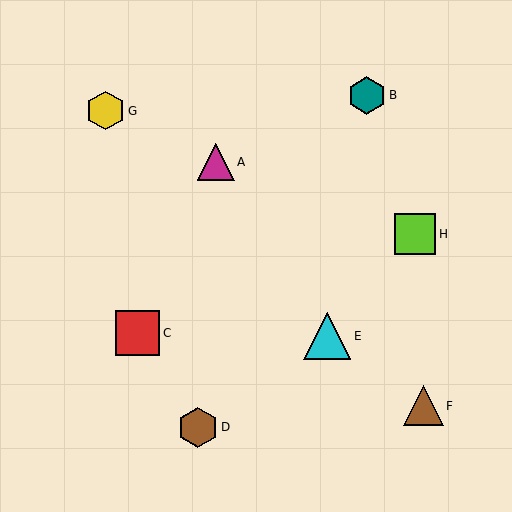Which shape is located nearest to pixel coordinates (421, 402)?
The brown triangle (labeled F) at (424, 406) is nearest to that location.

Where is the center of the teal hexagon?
The center of the teal hexagon is at (367, 95).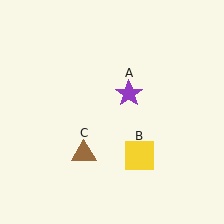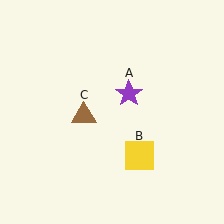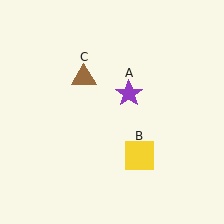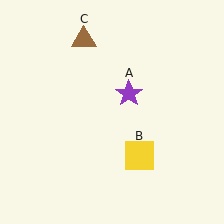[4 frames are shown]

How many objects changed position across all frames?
1 object changed position: brown triangle (object C).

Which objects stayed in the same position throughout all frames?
Purple star (object A) and yellow square (object B) remained stationary.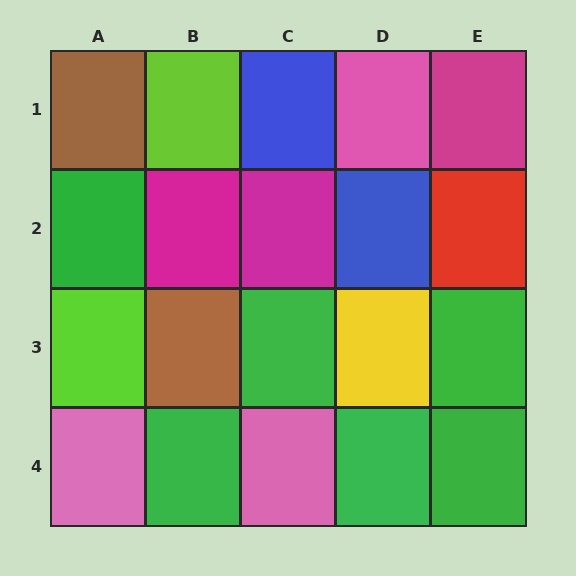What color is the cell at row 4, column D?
Green.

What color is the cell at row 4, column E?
Green.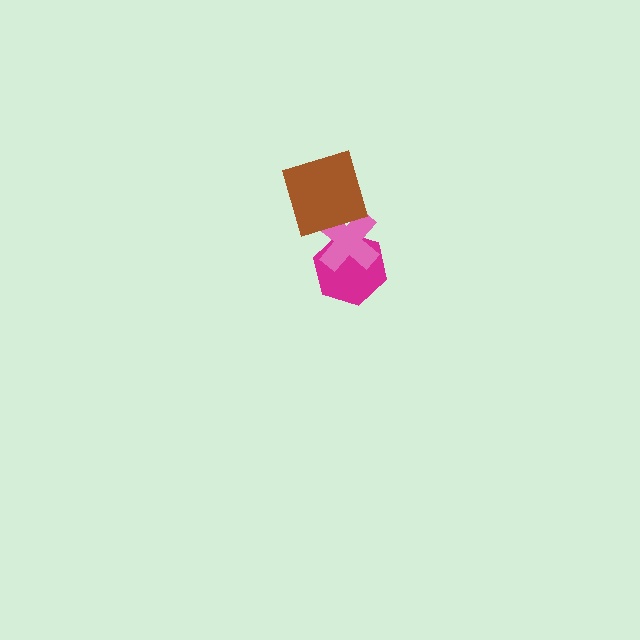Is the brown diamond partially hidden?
No, no other shape covers it.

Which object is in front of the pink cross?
The brown diamond is in front of the pink cross.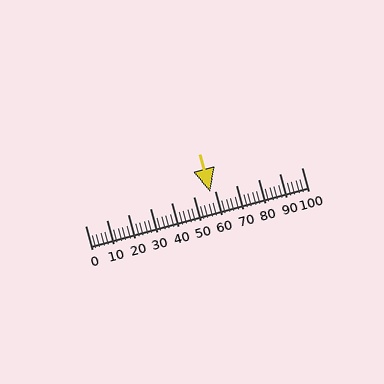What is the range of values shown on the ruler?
The ruler shows values from 0 to 100.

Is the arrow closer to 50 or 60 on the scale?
The arrow is closer to 60.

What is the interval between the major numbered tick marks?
The major tick marks are spaced 10 units apart.